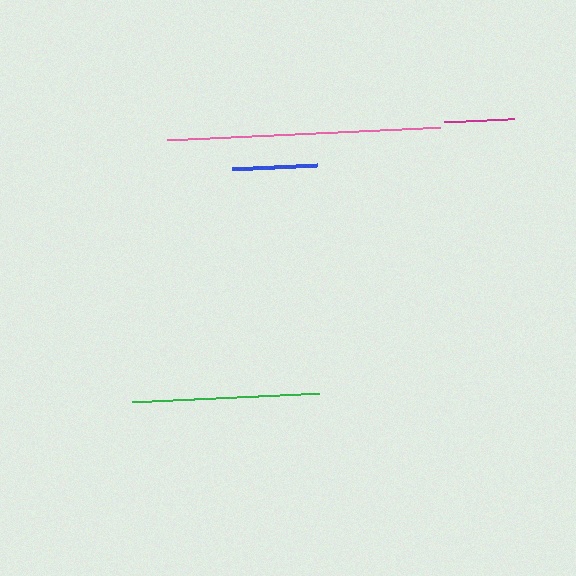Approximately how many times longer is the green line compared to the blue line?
The green line is approximately 2.2 times the length of the blue line.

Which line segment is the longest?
The pink line is the longest at approximately 273 pixels.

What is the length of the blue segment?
The blue segment is approximately 86 pixels long.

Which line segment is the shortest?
The magenta line is the shortest at approximately 70 pixels.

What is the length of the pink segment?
The pink segment is approximately 273 pixels long.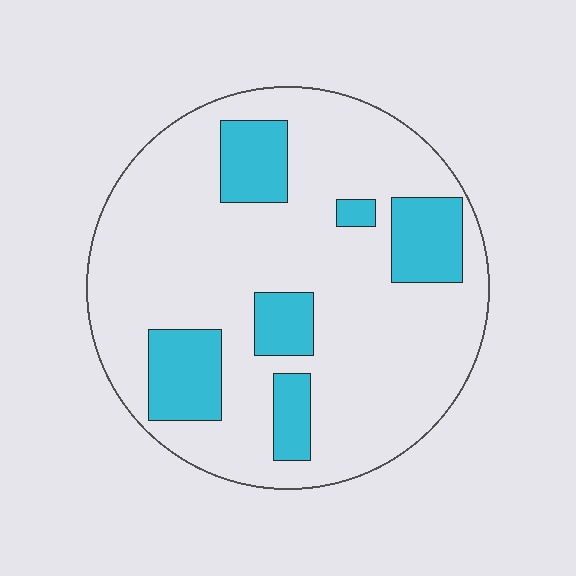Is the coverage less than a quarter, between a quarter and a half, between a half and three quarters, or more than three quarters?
Less than a quarter.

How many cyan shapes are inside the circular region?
6.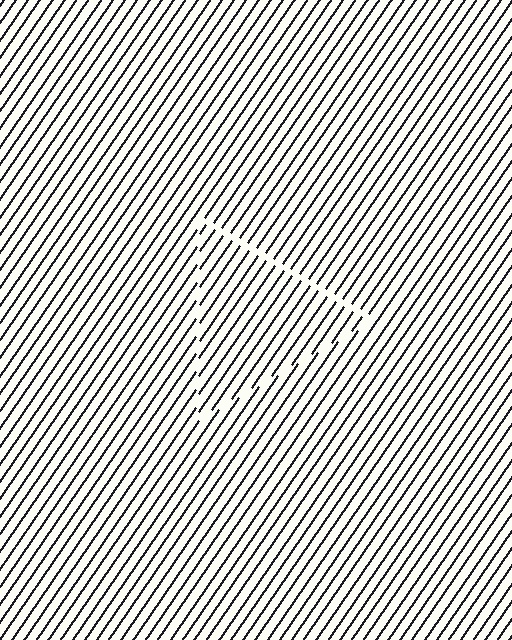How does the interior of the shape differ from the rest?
The interior of the shape contains the same grating, shifted by half a period — the contour is defined by the phase discontinuity where line-ends from the inner and outer gratings abut.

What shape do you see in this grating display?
An illusory triangle. The interior of the shape contains the same grating, shifted by half a period — the contour is defined by the phase discontinuity where line-ends from the inner and outer gratings abut.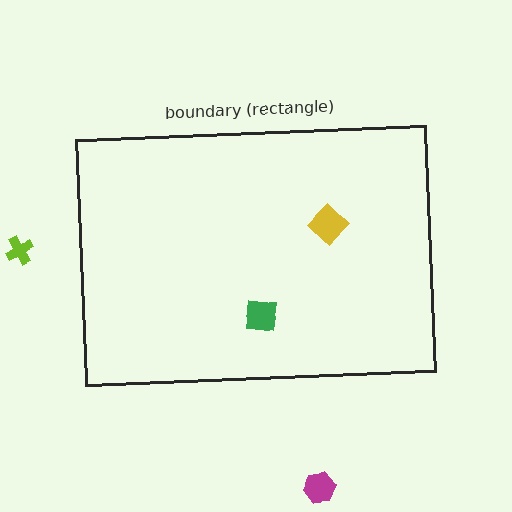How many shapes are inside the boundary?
2 inside, 2 outside.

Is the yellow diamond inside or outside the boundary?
Inside.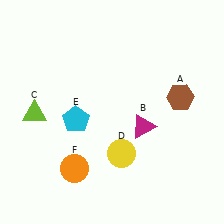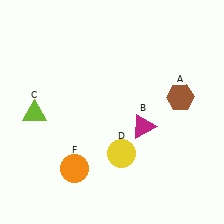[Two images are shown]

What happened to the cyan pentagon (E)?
The cyan pentagon (E) was removed in Image 2. It was in the bottom-left area of Image 1.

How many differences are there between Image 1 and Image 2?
There is 1 difference between the two images.